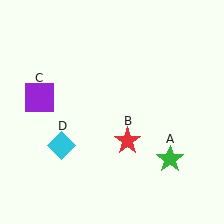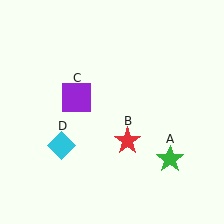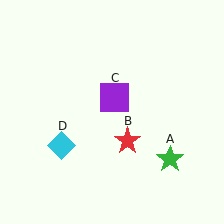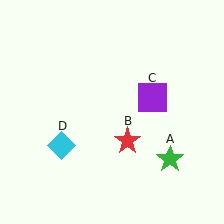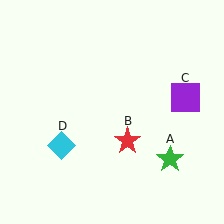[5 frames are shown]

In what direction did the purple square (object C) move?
The purple square (object C) moved right.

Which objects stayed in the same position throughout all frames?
Green star (object A) and red star (object B) and cyan diamond (object D) remained stationary.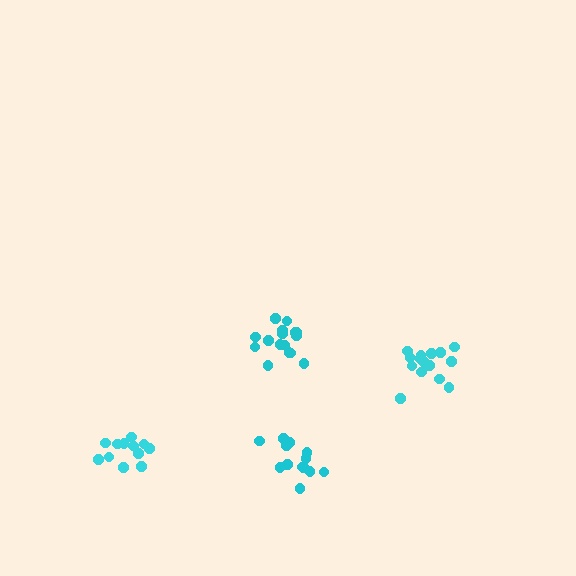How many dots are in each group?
Group 1: 13 dots, Group 2: 15 dots, Group 3: 16 dots, Group 4: 13 dots (57 total).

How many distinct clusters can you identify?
There are 4 distinct clusters.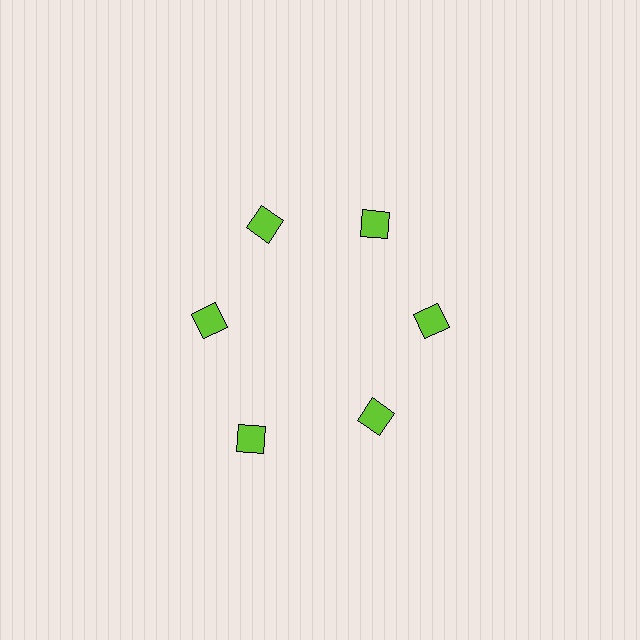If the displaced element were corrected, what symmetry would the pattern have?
It would have 6-fold rotational symmetry — the pattern would map onto itself every 60 degrees.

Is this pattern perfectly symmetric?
No. The 6 lime squares are arranged in a ring, but one element near the 7 o'clock position is pushed outward from the center, breaking the 6-fold rotational symmetry.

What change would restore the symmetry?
The symmetry would be restored by moving it inward, back onto the ring so that all 6 squares sit at equal angles and equal distance from the center.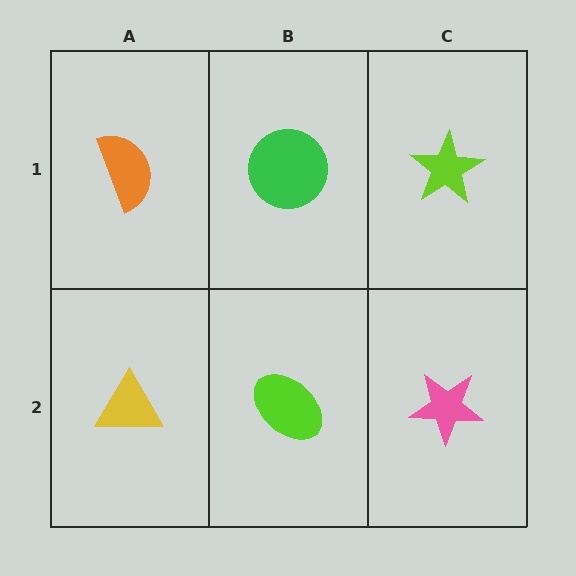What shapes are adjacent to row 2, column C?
A lime star (row 1, column C), a lime ellipse (row 2, column B).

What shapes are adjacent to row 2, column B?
A green circle (row 1, column B), a yellow triangle (row 2, column A), a pink star (row 2, column C).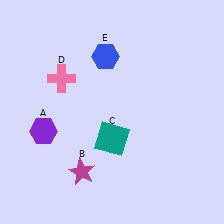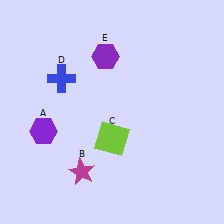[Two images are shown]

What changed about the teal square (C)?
In Image 1, C is teal. In Image 2, it changed to lime.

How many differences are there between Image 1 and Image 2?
There are 3 differences between the two images.